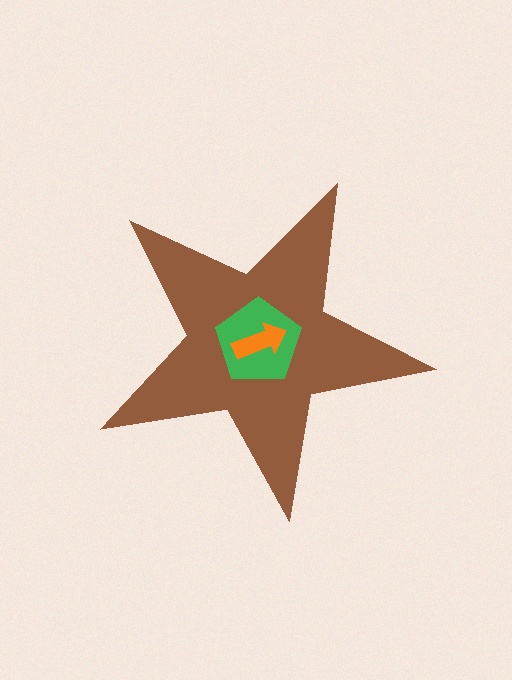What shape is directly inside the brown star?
The green pentagon.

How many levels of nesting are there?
3.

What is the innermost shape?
The orange arrow.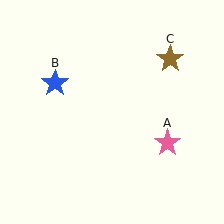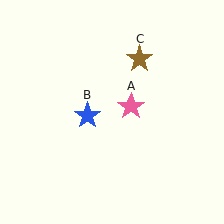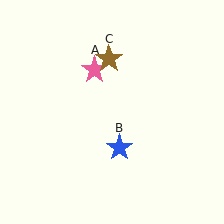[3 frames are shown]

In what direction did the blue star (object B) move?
The blue star (object B) moved down and to the right.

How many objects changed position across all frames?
3 objects changed position: pink star (object A), blue star (object B), brown star (object C).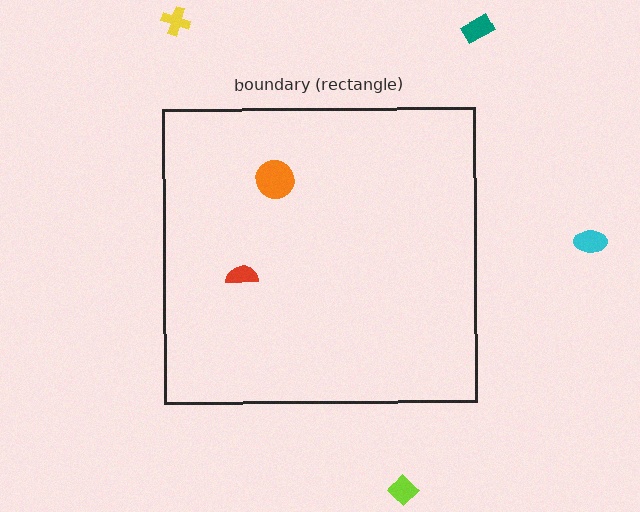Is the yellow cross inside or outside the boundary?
Outside.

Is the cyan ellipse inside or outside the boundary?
Outside.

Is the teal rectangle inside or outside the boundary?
Outside.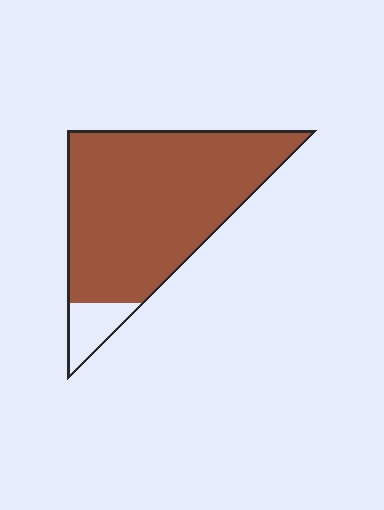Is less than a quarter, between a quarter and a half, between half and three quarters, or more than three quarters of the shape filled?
More than three quarters.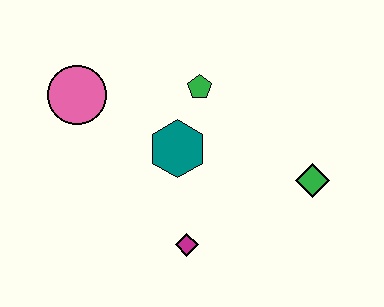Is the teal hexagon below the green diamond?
No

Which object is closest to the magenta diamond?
The teal hexagon is closest to the magenta diamond.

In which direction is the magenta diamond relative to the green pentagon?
The magenta diamond is below the green pentagon.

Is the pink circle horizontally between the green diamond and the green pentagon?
No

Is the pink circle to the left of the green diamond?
Yes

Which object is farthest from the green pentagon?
The magenta diamond is farthest from the green pentagon.